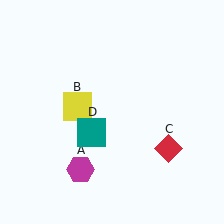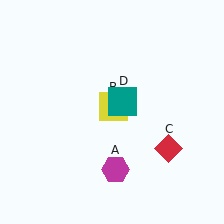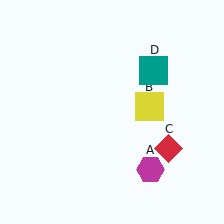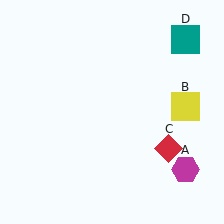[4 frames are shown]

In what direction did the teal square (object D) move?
The teal square (object D) moved up and to the right.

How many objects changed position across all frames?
3 objects changed position: magenta hexagon (object A), yellow square (object B), teal square (object D).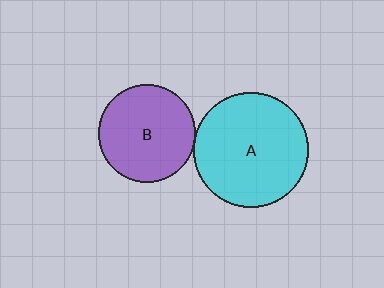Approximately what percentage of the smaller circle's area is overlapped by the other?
Approximately 5%.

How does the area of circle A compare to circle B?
Approximately 1.4 times.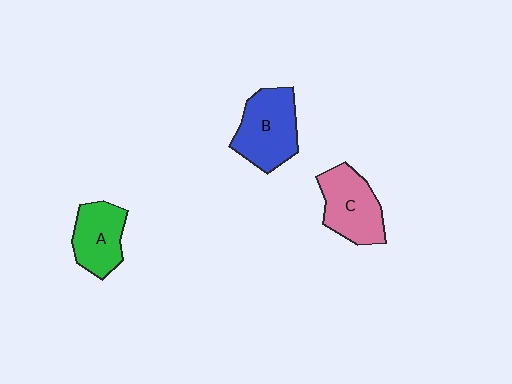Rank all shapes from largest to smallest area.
From largest to smallest: B (blue), C (pink), A (green).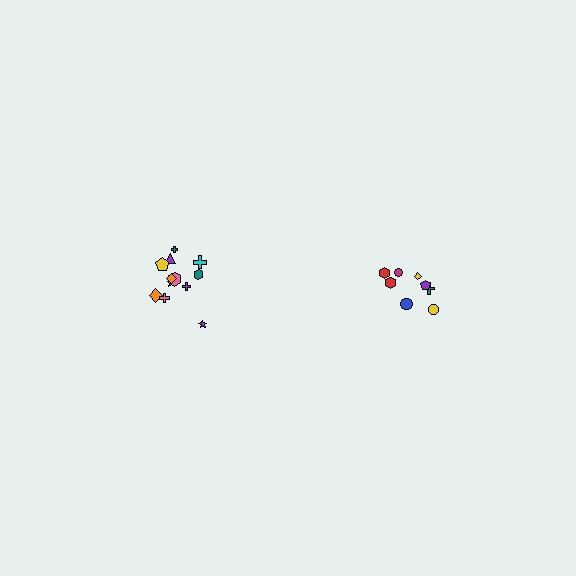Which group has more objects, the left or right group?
The left group.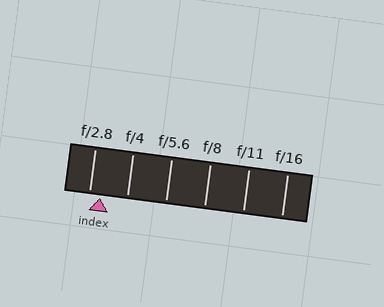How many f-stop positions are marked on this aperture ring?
There are 6 f-stop positions marked.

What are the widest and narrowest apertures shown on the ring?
The widest aperture shown is f/2.8 and the narrowest is f/16.